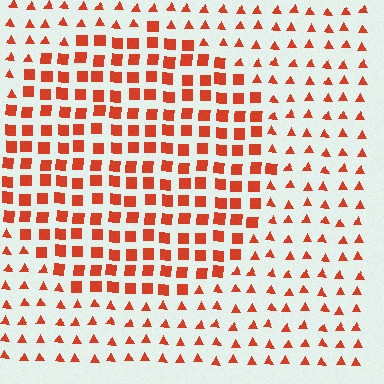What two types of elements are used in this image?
The image uses squares inside the circle region and triangles outside it.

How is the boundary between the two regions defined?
The boundary is defined by a change in element shape: squares inside vs. triangles outside. All elements share the same color and spacing.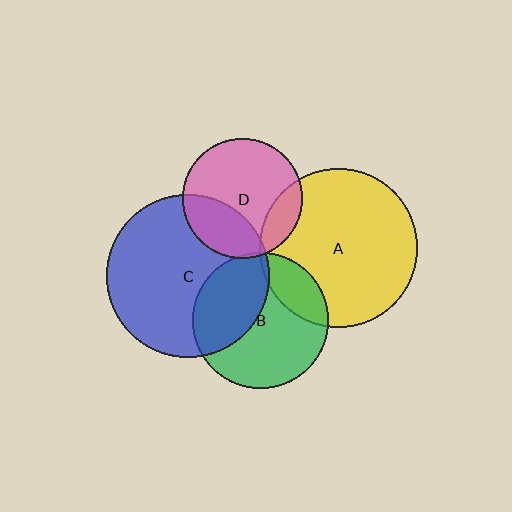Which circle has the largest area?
Circle C (blue).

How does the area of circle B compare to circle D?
Approximately 1.3 times.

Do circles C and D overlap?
Yes.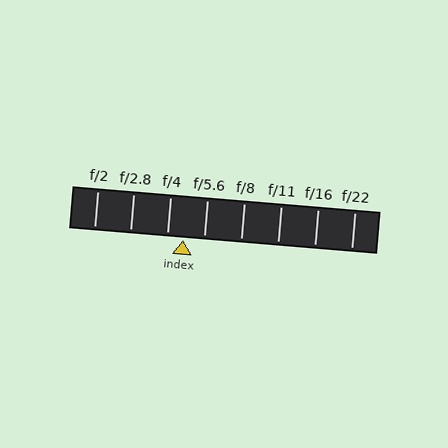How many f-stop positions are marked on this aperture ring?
There are 8 f-stop positions marked.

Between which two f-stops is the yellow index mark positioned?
The index mark is between f/4 and f/5.6.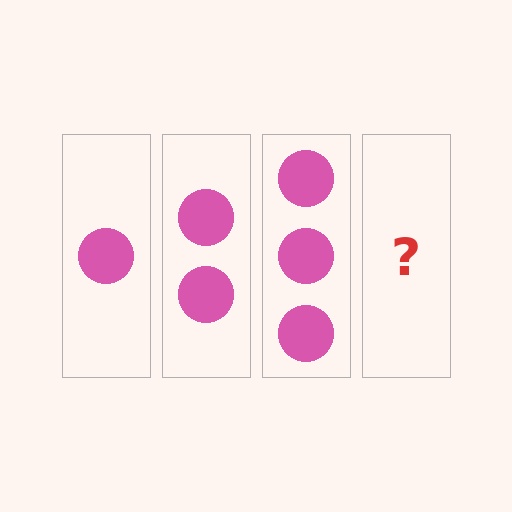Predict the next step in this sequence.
The next step is 4 circles.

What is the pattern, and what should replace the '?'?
The pattern is that each step adds one more circle. The '?' should be 4 circles.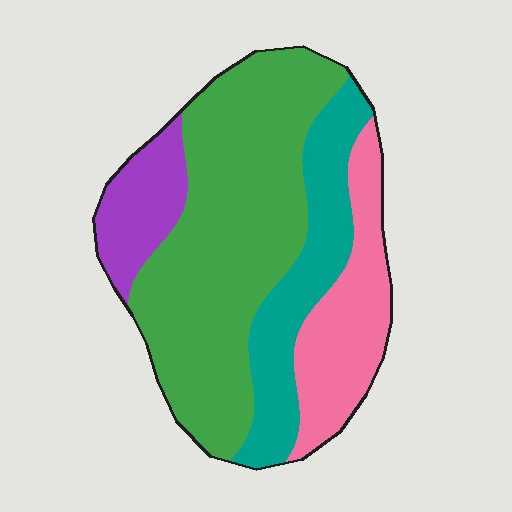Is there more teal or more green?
Green.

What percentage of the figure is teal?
Teal takes up between a sixth and a third of the figure.